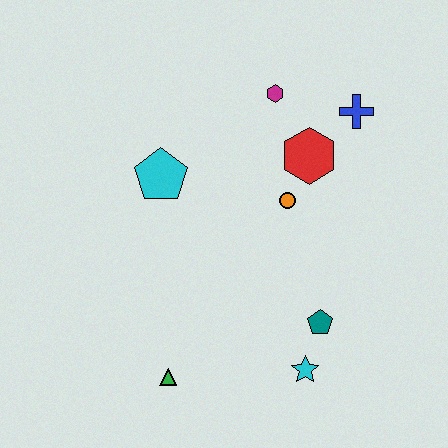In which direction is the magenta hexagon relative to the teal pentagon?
The magenta hexagon is above the teal pentagon.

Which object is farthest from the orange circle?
The green triangle is farthest from the orange circle.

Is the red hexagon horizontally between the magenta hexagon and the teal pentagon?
Yes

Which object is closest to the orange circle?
The red hexagon is closest to the orange circle.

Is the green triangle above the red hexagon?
No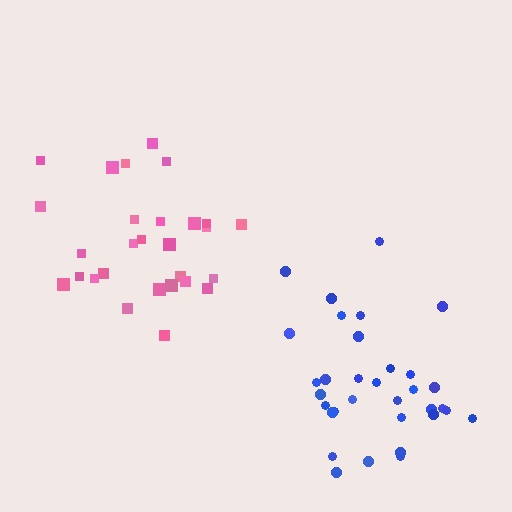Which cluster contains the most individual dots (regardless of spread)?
Blue (33).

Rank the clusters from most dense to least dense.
blue, pink.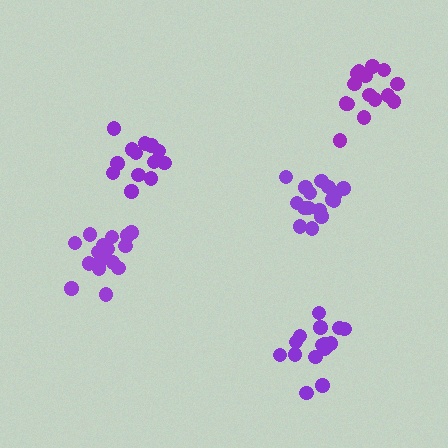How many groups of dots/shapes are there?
There are 5 groups.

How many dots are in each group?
Group 1: 15 dots, Group 2: 17 dots, Group 3: 16 dots, Group 4: 16 dots, Group 5: 13 dots (77 total).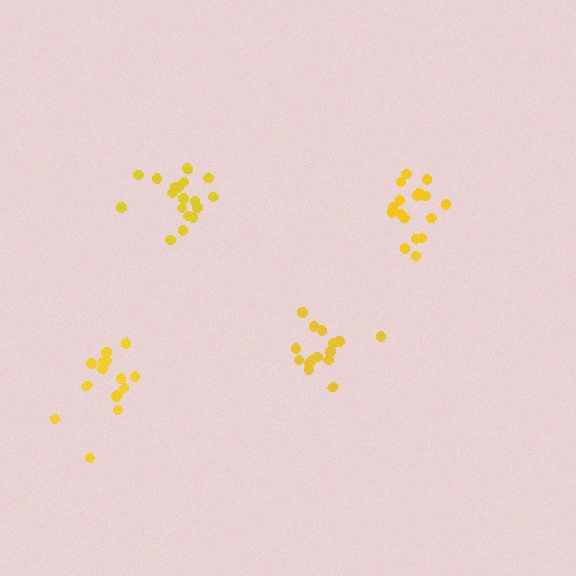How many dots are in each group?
Group 1: 18 dots, Group 2: 18 dots, Group 3: 15 dots, Group 4: 16 dots (67 total).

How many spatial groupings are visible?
There are 4 spatial groupings.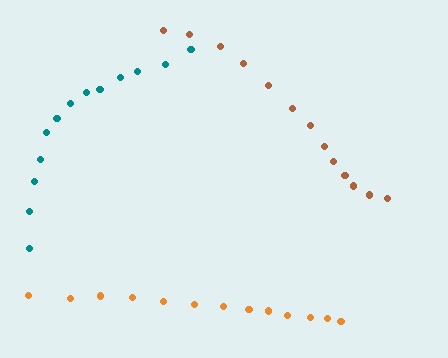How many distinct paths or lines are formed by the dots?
There are 3 distinct paths.